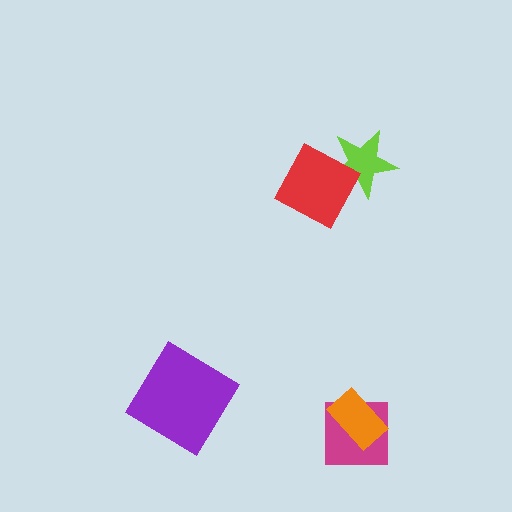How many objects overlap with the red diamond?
1 object overlaps with the red diamond.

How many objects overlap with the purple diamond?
0 objects overlap with the purple diamond.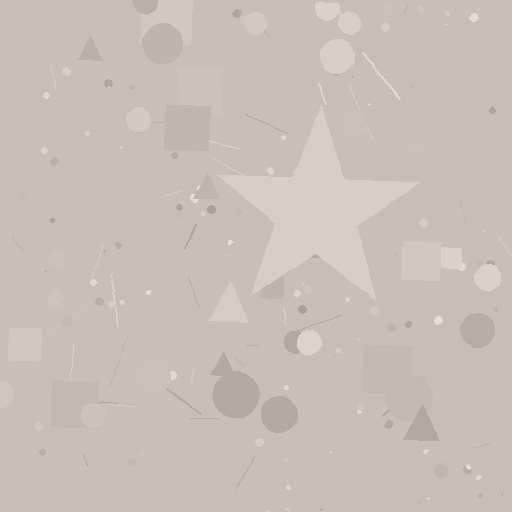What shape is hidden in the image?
A star is hidden in the image.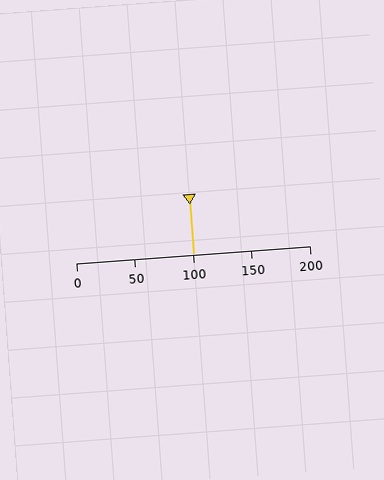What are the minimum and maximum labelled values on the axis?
The axis runs from 0 to 200.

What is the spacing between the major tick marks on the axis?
The major ticks are spaced 50 apart.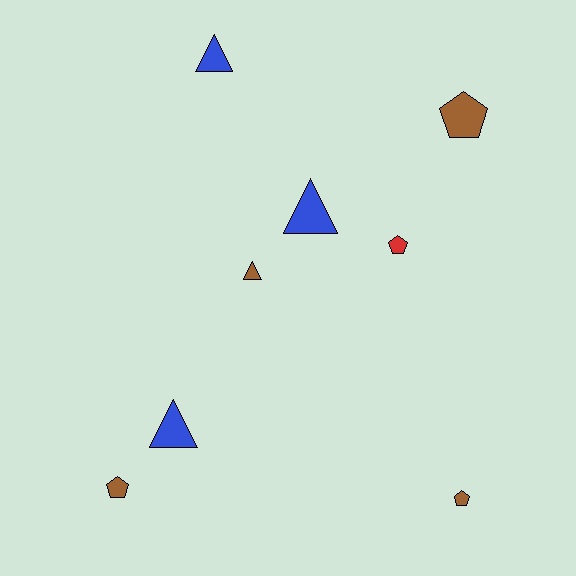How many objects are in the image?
There are 8 objects.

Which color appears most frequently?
Brown, with 4 objects.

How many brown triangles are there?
There is 1 brown triangle.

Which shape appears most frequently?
Triangle, with 4 objects.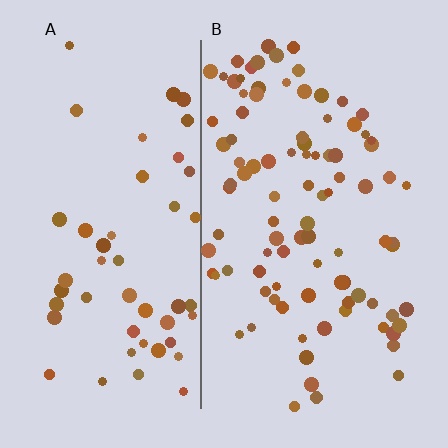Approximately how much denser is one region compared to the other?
Approximately 1.9× — region B over region A.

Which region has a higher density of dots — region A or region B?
B (the right).